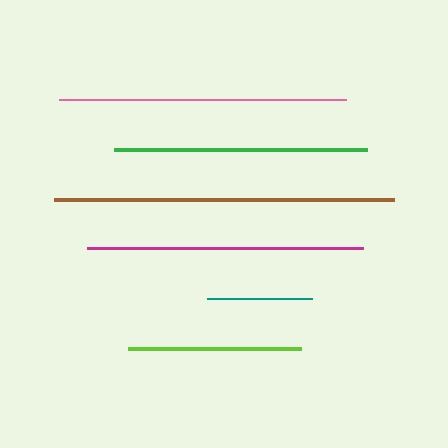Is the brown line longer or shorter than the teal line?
The brown line is longer than the teal line.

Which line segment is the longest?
The brown line is the longest at approximately 339 pixels.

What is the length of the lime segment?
The lime segment is approximately 172 pixels long.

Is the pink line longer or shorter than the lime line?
The pink line is longer than the lime line.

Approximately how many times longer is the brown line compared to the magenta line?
The brown line is approximately 1.2 times the length of the magenta line.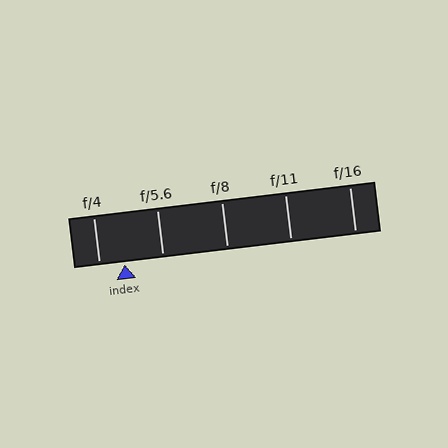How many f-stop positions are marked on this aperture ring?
There are 5 f-stop positions marked.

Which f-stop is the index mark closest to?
The index mark is closest to f/4.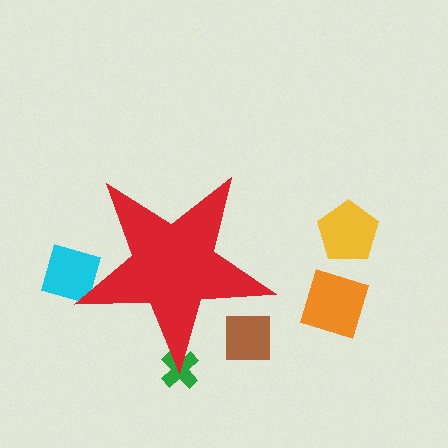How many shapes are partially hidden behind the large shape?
3 shapes are partially hidden.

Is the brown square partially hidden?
Yes, the brown square is partially hidden behind the red star.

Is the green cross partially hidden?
Yes, the green cross is partially hidden behind the red star.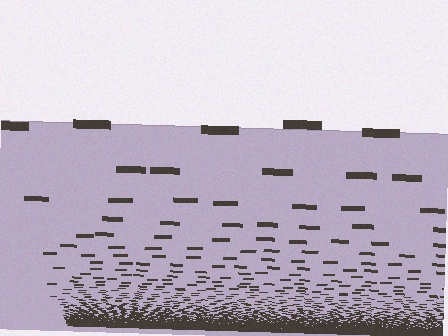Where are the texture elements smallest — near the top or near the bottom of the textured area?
Near the bottom.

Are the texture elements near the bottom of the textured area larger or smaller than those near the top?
Smaller. The gradient is inverted — elements near the bottom are smaller and denser.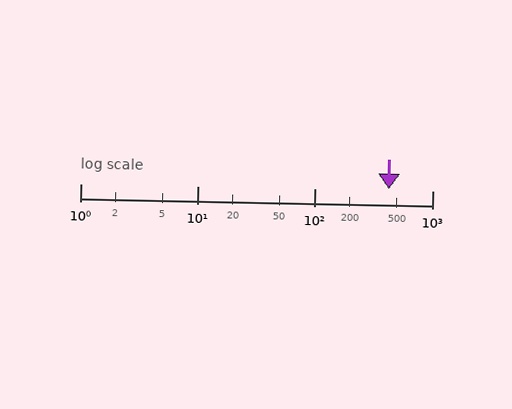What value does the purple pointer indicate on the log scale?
The pointer indicates approximately 430.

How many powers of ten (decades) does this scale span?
The scale spans 3 decades, from 1 to 1000.